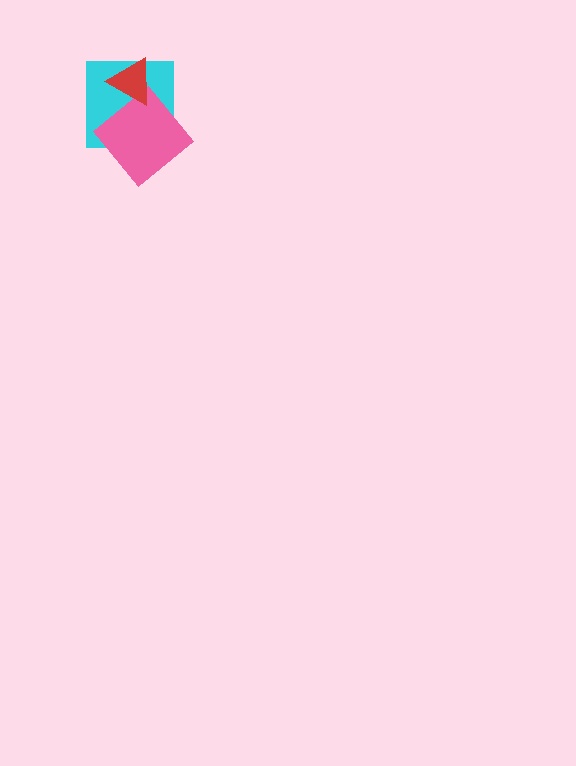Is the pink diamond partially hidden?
Yes, it is partially covered by another shape.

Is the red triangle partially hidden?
No, no other shape covers it.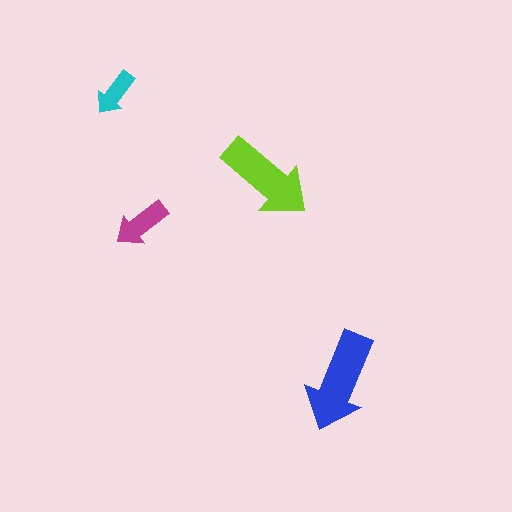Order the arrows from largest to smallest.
the blue one, the lime one, the magenta one, the cyan one.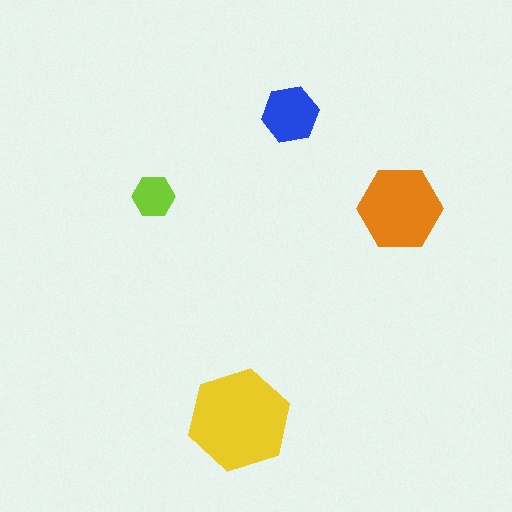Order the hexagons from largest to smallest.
the yellow one, the orange one, the blue one, the lime one.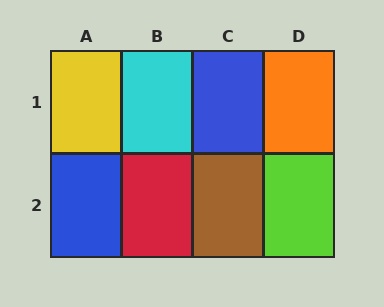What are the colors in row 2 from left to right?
Blue, red, brown, lime.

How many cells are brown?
1 cell is brown.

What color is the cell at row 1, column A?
Yellow.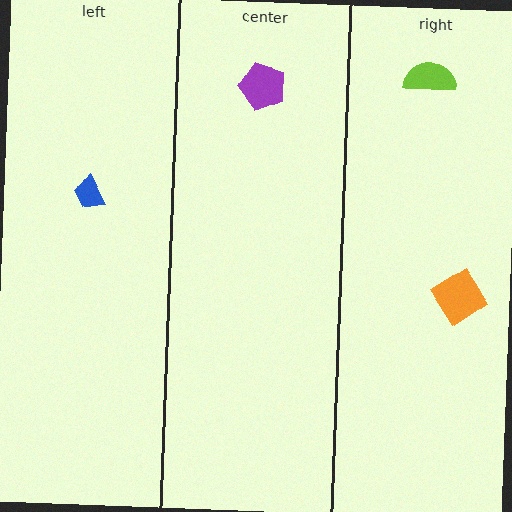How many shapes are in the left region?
1.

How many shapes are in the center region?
1.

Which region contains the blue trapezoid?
The left region.